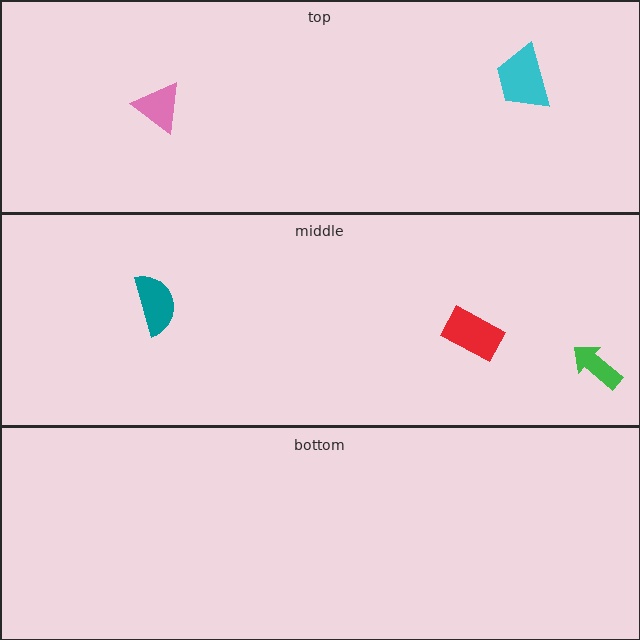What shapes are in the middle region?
The red rectangle, the teal semicircle, the green arrow.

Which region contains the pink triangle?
The top region.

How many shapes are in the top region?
2.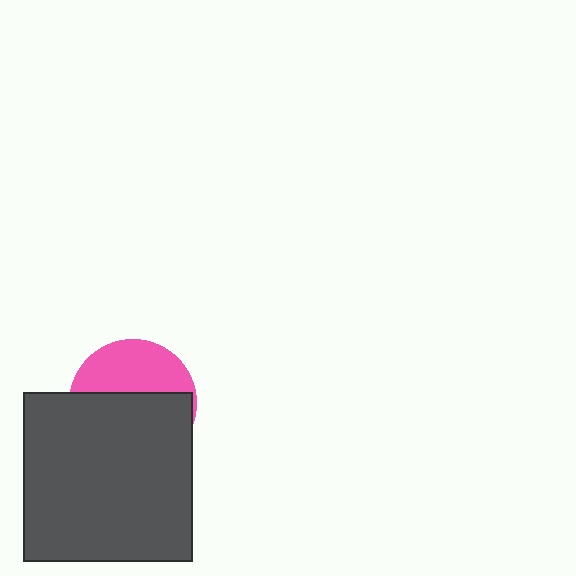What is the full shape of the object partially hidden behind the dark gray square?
The partially hidden object is a pink circle.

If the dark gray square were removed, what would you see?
You would see the complete pink circle.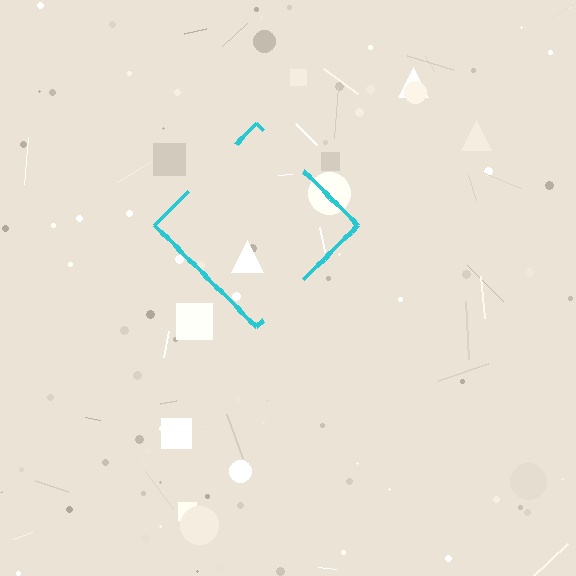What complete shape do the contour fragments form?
The contour fragments form a diamond.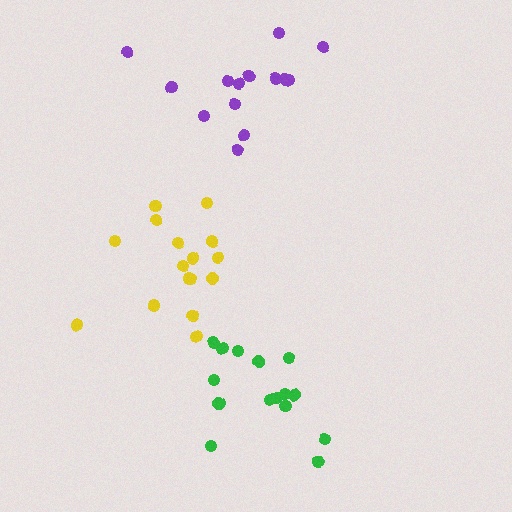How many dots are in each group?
Group 1: 14 dots, Group 2: 16 dots, Group 3: 16 dots (46 total).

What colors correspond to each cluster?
The clusters are colored: purple, green, yellow.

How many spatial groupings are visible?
There are 3 spatial groupings.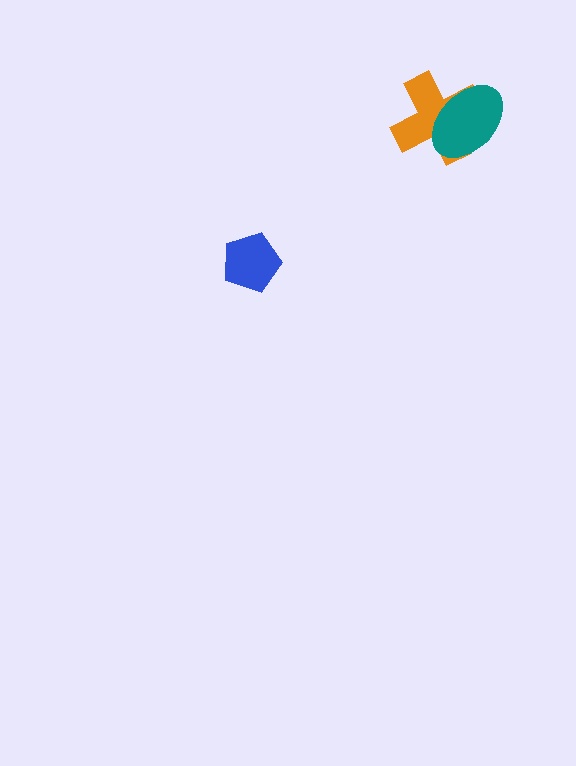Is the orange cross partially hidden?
Yes, it is partially covered by another shape.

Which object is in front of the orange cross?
The teal ellipse is in front of the orange cross.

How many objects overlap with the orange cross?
1 object overlaps with the orange cross.